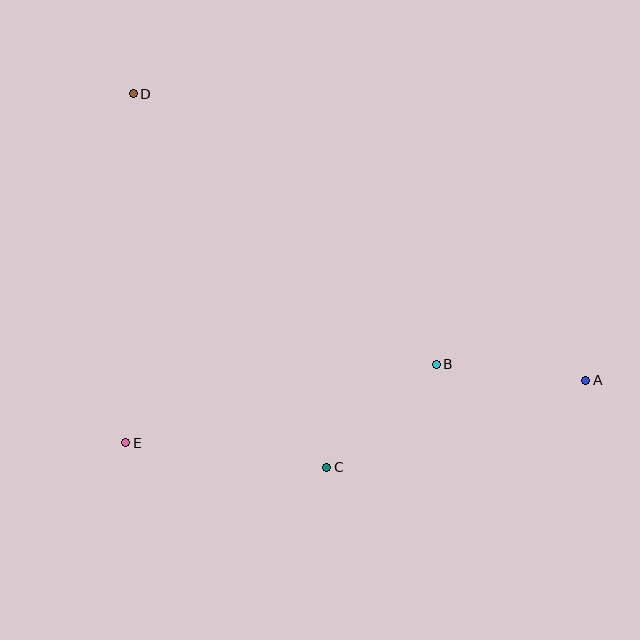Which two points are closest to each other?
Points B and C are closest to each other.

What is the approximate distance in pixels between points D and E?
The distance between D and E is approximately 349 pixels.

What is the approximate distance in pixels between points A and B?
The distance between A and B is approximately 151 pixels.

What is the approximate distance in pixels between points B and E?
The distance between B and E is approximately 320 pixels.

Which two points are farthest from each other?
Points A and D are farthest from each other.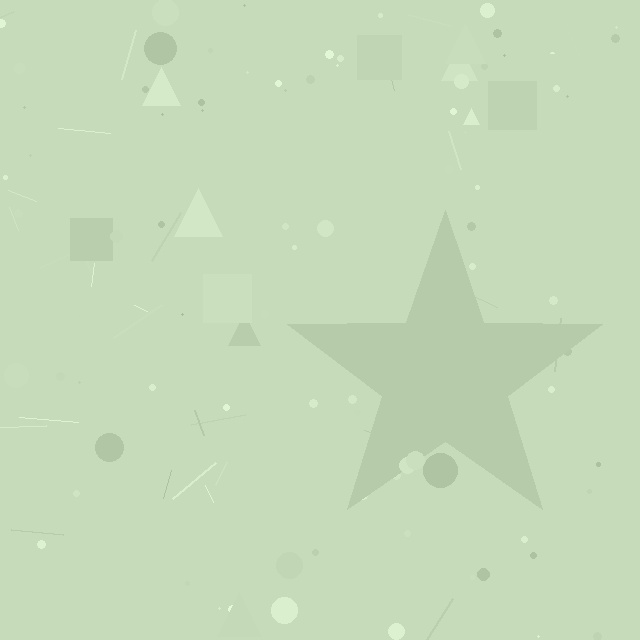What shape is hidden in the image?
A star is hidden in the image.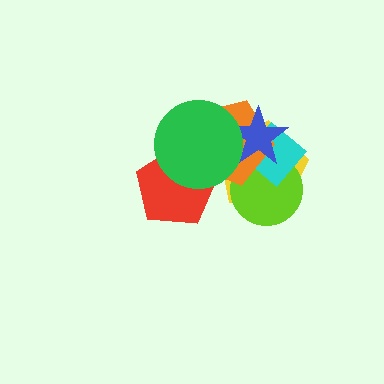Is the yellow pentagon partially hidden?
Yes, it is partially covered by another shape.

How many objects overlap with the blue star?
5 objects overlap with the blue star.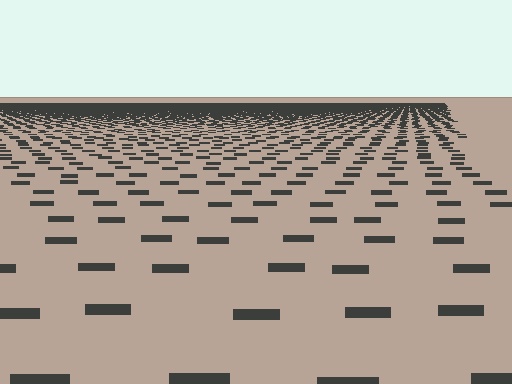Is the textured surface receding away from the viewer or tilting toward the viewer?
The surface is receding away from the viewer. Texture elements get smaller and denser toward the top.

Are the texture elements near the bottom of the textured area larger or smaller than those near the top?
Larger. Near the bottom, elements are closer to the viewer and appear at a bigger on-screen size.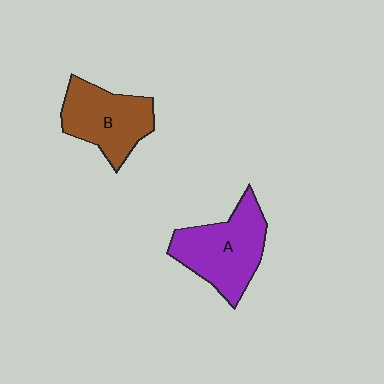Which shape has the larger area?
Shape A (purple).